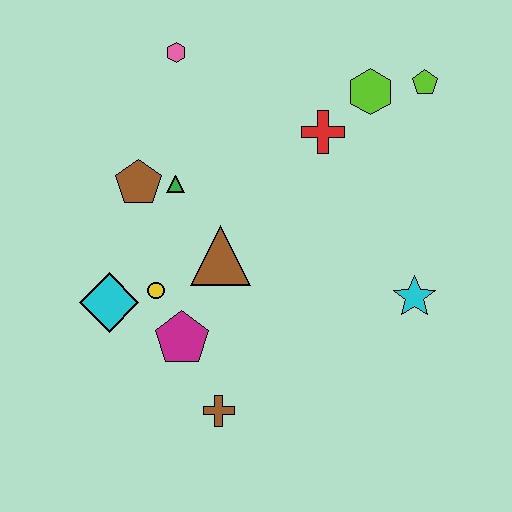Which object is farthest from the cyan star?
The pink hexagon is farthest from the cyan star.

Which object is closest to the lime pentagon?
The lime hexagon is closest to the lime pentagon.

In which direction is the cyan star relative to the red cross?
The cyan star is below the red cross.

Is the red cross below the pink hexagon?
Yes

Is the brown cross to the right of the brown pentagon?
Yes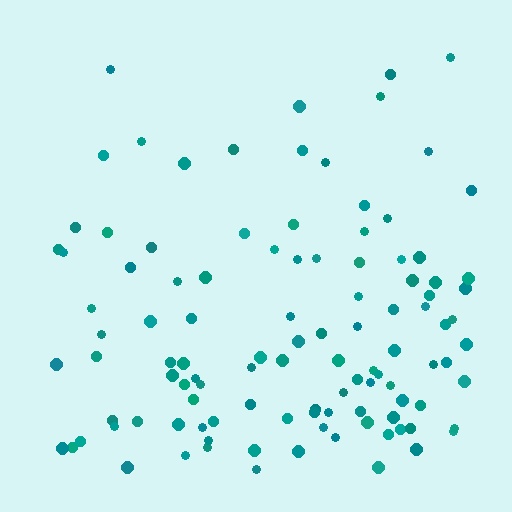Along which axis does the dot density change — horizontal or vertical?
Vertical.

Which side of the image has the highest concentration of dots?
The bottom.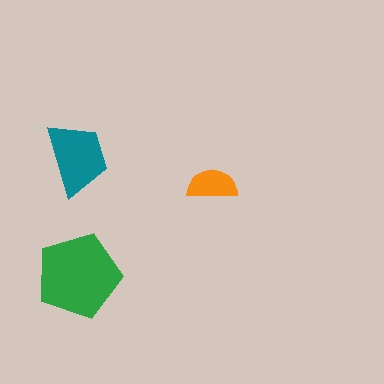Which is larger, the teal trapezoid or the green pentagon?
The green pentagon.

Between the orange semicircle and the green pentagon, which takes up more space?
The green pentagon.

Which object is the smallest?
The orange semicircle.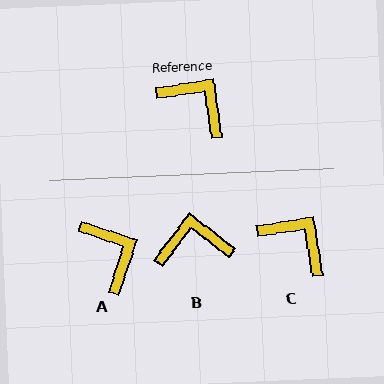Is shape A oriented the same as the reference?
No, it is off by about 27 degrees.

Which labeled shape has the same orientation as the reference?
C.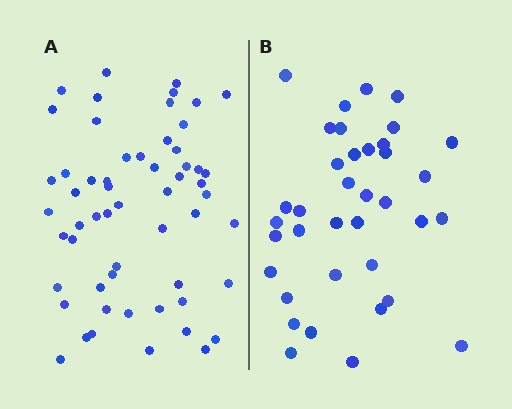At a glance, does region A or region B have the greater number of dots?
Region A (the left region) has more dots.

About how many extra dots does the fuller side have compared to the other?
Region A has approximately 20 more dots than region B.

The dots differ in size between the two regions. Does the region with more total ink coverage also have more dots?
No. Region B has more total ink coverage because its dots are larger, but region A actually contains more individual dots. Total area can be misleading — the number of items is what matters here.